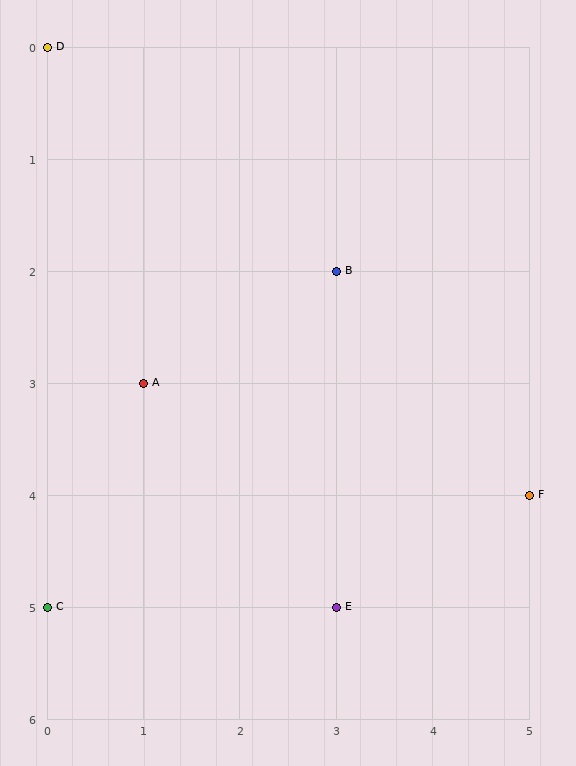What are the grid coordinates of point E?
Point E is at grid coordinates (3, 5).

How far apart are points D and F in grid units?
Points D and F are 5 columns and 4 rows apart (about 6.4 grid units diagonally).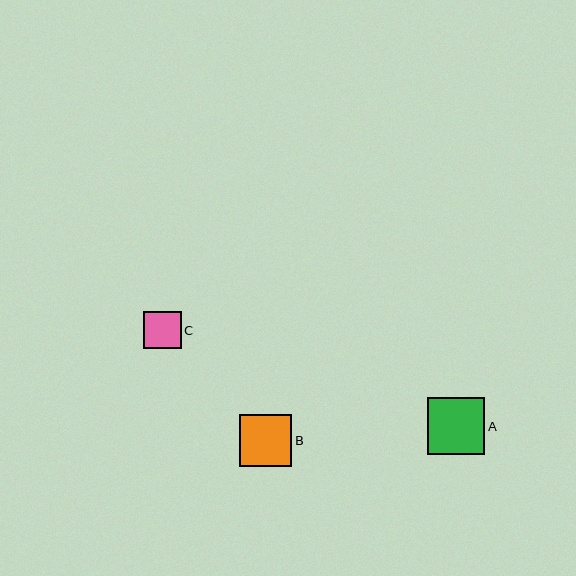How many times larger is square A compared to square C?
Square A is approximately 1.5 times the size of square C.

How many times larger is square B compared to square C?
Square B is approximately 1.4 times the size of square C.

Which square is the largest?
Square A is the largest with a size of approximately 57 pixels.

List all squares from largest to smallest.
From largest to smallest: A, B, C.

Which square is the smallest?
Square C is the smallest with a size of approximately 37 pixels.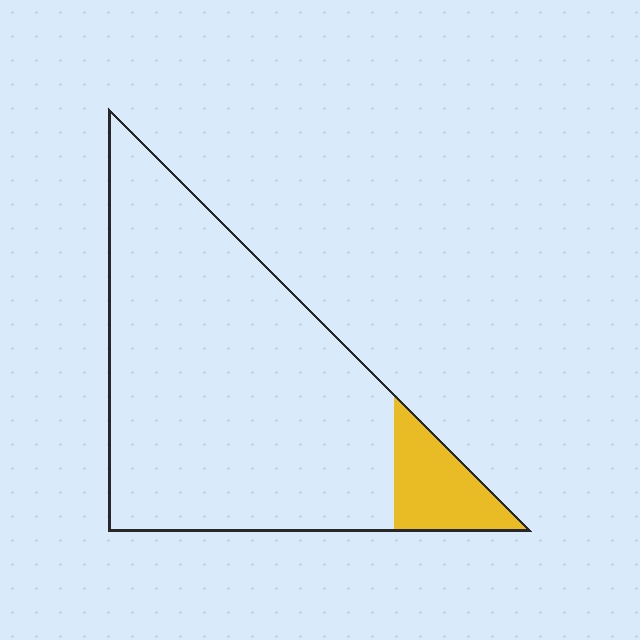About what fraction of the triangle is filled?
About one tenth (1/10).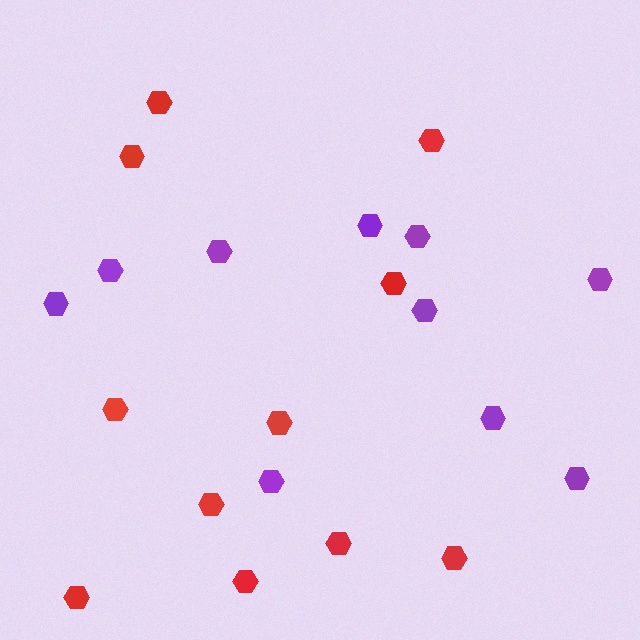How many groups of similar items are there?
There are 2 groups: one group of purple hexagons (10) and one group of red hexagons (11).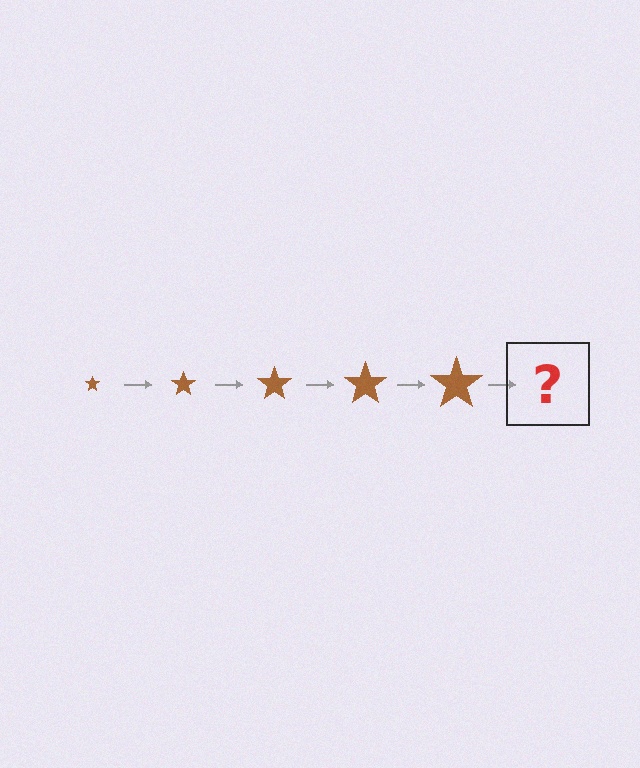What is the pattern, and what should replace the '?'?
The pattern is that the star gets progressively larger each step. The '?' should be a brown star, larger than the previous one.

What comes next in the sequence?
The next element should be a brown star, larger than the previous one.